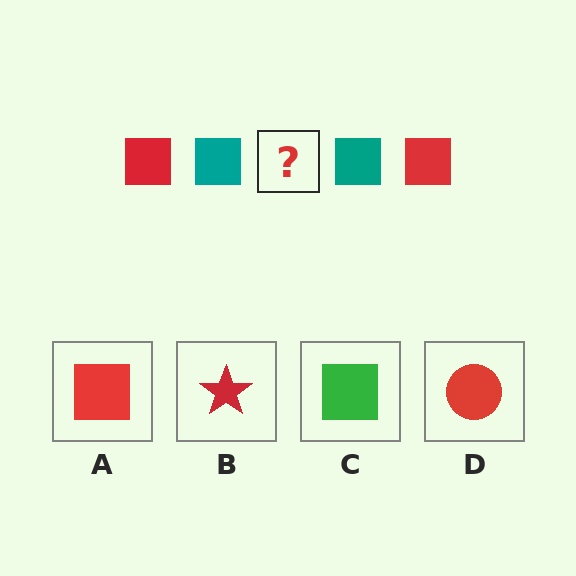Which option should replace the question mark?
Option A.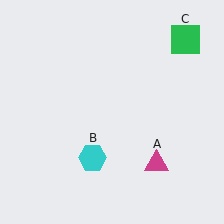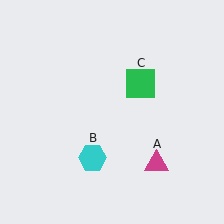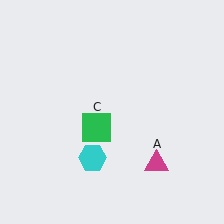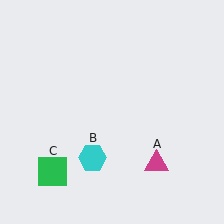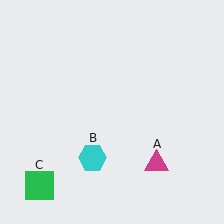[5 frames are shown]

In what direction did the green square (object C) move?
The green square (object C) moved down and to the left.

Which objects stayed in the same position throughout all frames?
Magenta triangle (object A) and cyan hexagon (object B) remained stationary.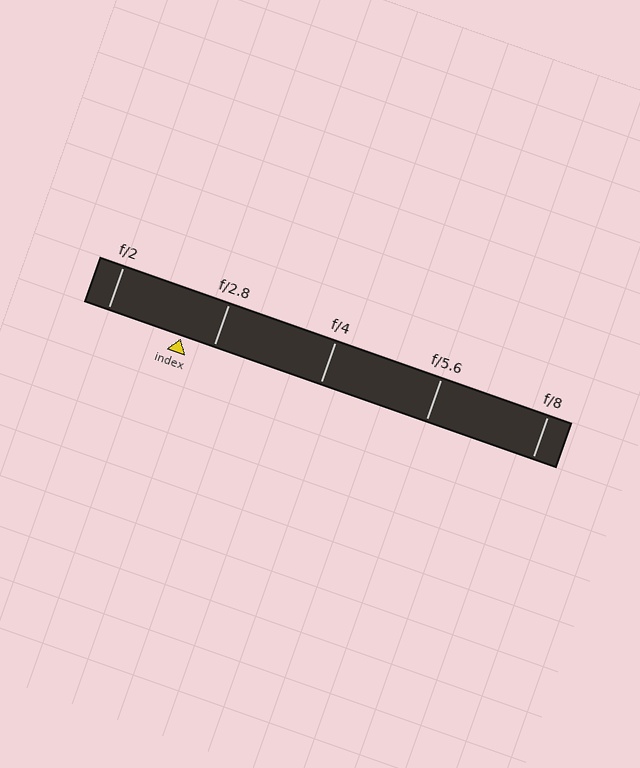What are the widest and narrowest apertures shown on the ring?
The widest aperture shown is f/2 and the narrowest is f/8.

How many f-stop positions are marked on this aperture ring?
There are 5 f-stop positions marked.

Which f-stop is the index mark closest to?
The index mark is closest to f/2.8.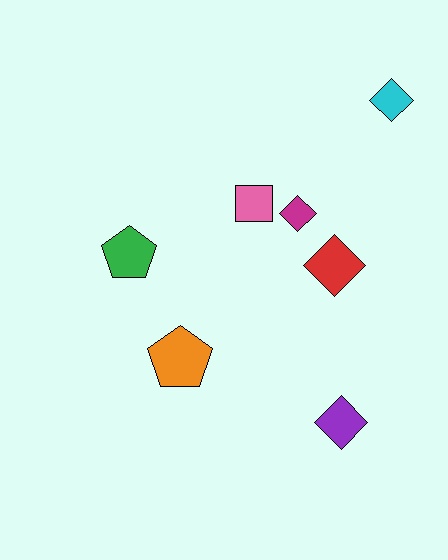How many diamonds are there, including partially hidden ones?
There are 4 diamonds.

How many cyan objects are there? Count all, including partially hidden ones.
There is 1 cyan object.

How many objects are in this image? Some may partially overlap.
There are 7 objects.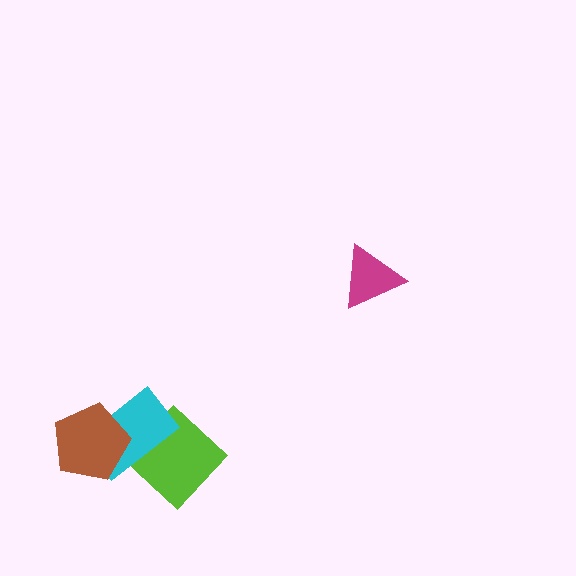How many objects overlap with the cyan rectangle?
2 objects overlap with the cyan rectangle.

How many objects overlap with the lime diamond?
1 object overlaps with the lime diamond.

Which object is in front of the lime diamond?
The cyan rectangle is in front of the lime diamond.